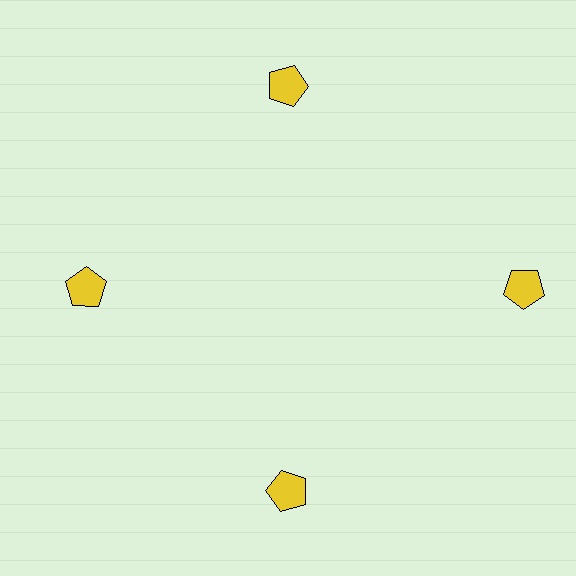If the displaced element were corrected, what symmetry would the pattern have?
It would have 4-fold rotational symmetry — the pattern would map onto itself every 90 degrees.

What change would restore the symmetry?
The symmetry would be restored by moving it inward, back onto the ring so that all 4 pentagons sit at equal angles and equal distance from the center.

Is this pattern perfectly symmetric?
No. The 4 yellow pentagons are arranged in a ring, but one element near the 3 o'clock position is pushed outward from the center, breaking the 4-fold rotational symmetry.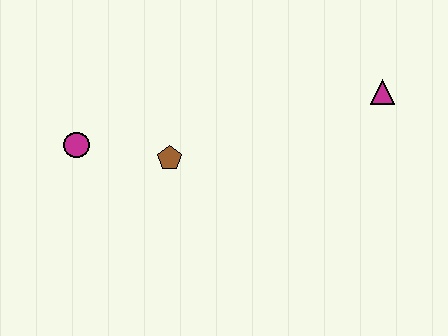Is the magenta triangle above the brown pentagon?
Yes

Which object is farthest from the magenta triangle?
The magenta circle is farthest from the magenta triangle.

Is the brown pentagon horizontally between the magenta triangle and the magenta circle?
Yes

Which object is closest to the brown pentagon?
The magenta circle is closest to the brown pentagon.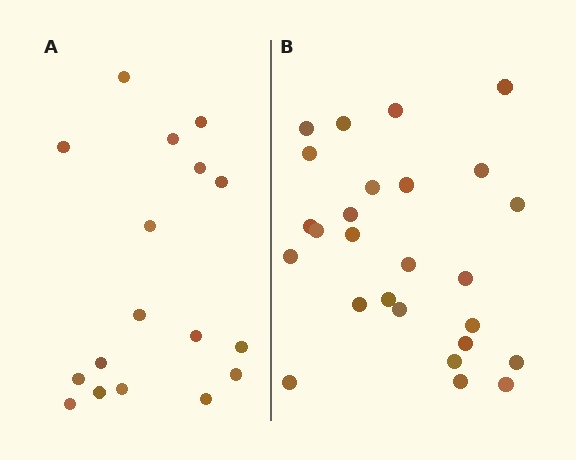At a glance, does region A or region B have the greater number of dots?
Region B (the right region) has more dots.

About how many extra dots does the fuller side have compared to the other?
Region B has roughly 8 or so more dots than region A.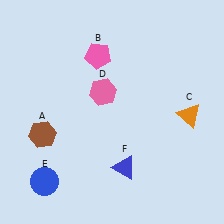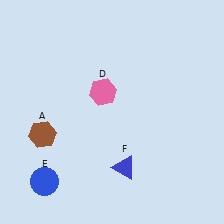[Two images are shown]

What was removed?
The orange triangle (C), the pink pentagon (B) were removed in Image 2.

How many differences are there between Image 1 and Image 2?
There are 2 differences between the two images.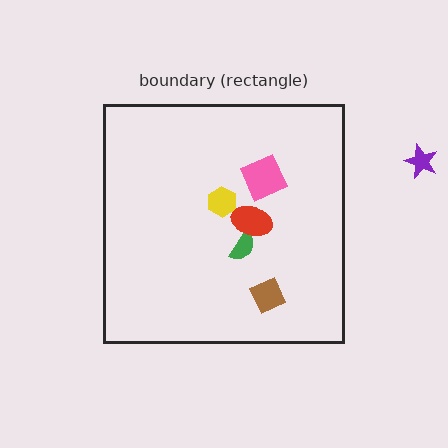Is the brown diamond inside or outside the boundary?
Inside.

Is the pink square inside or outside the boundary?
Inside.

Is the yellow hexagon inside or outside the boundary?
Inside.